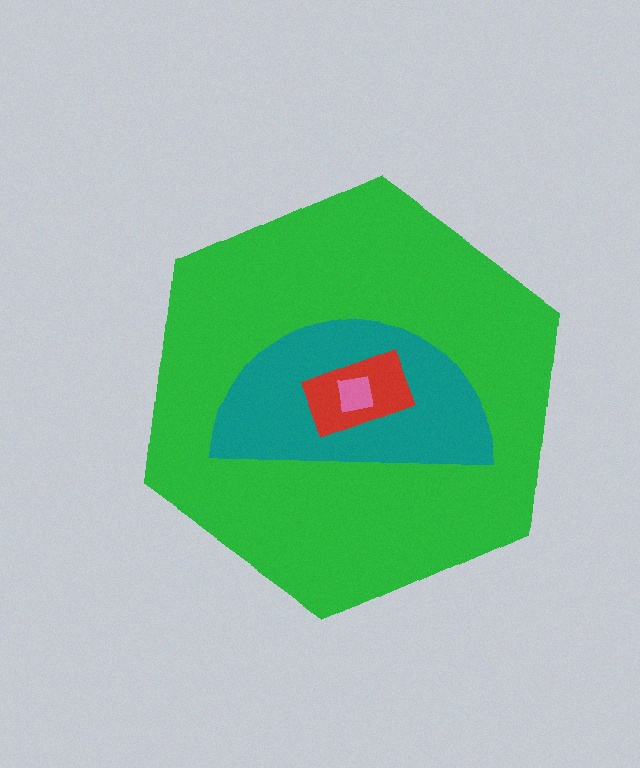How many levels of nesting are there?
4.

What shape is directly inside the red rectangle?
The pink square.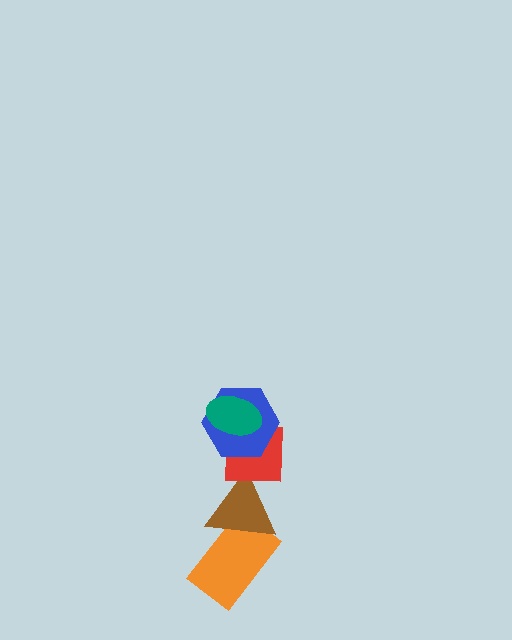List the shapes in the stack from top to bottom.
From top to bottom: the teal ellipse, the blue hexagon, the red square, the brown triangle, the orange rectangle.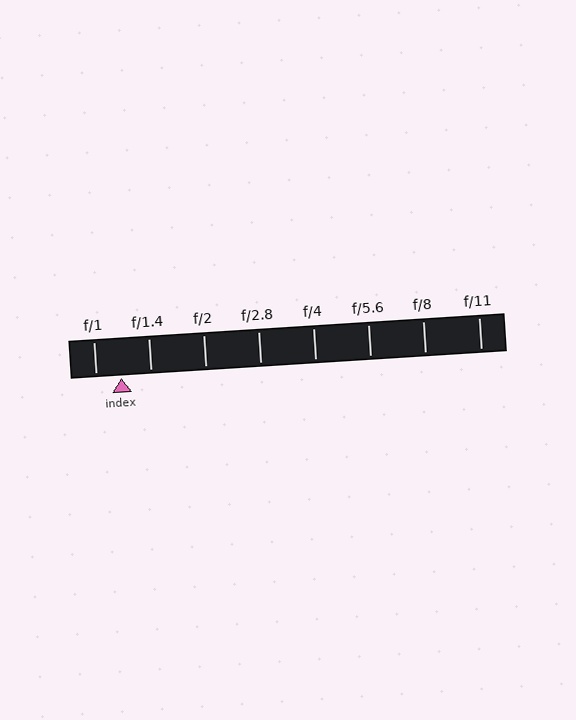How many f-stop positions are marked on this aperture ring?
There are 8 f-stop positions marked.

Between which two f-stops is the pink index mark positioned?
The index mark is between f/1 and f/1.4.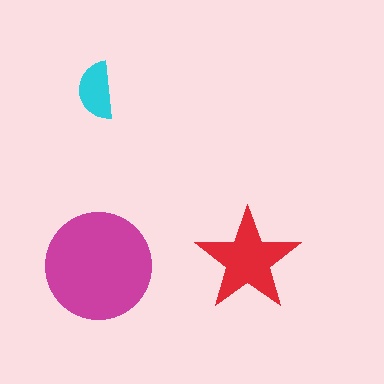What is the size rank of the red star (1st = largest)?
2nd.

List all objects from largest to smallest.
The magenta circle, the red star, the cyan semicircle.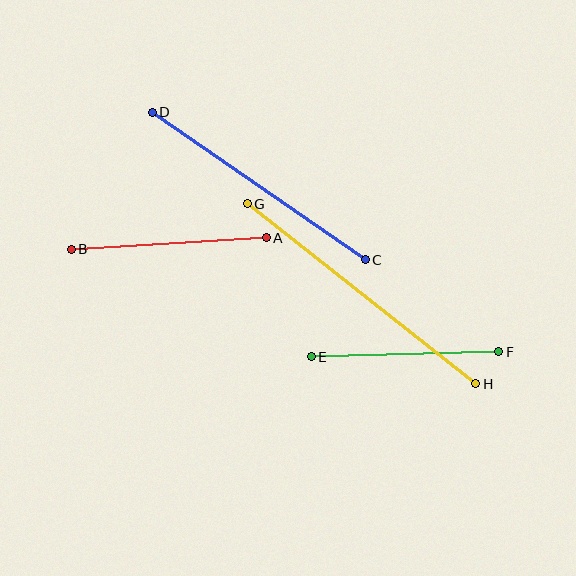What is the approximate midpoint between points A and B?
The midpoint is at approximately (169, 243) pixels.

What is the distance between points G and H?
The distance is approximately 291 pixels.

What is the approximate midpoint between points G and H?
The midpoint is at approximately (362, 294) pixels.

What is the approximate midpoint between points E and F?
The midpoint is at approximately (405, 354) pixels.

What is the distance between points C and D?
The distance is approximately 259 pixels.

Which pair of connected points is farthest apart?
Points G and H are farthest apart.